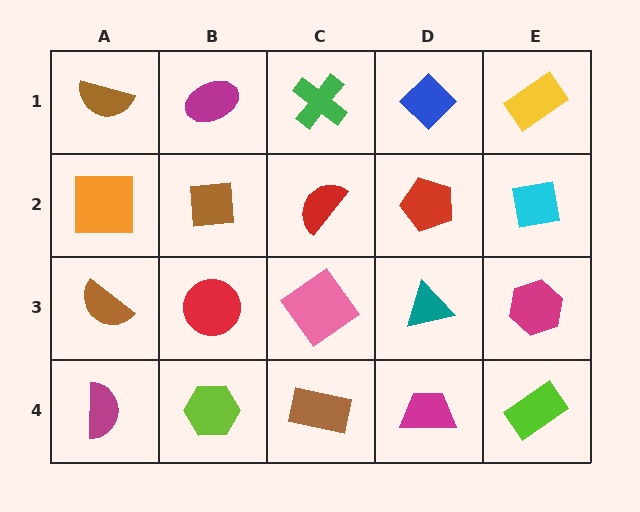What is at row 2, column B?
A brown square.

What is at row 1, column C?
A green cross.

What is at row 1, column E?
A yellow rectangle.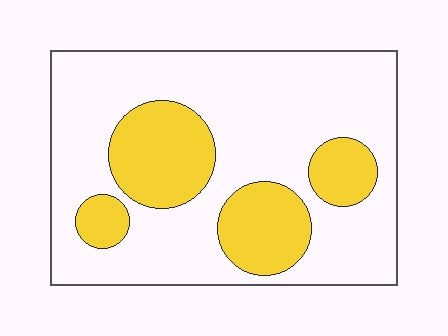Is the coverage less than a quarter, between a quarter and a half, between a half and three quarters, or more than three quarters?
Between a quarter and a half.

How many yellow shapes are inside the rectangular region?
4.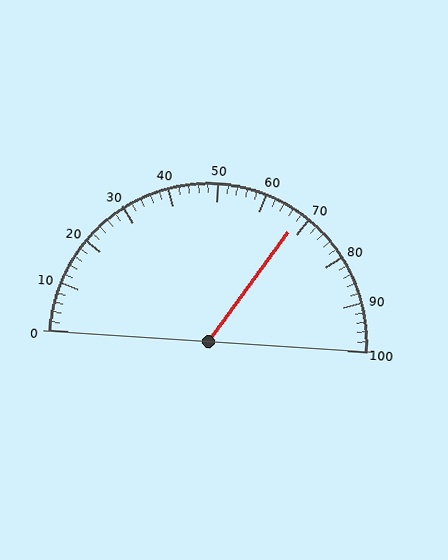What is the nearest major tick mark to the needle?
The nearest major tick mark is 70.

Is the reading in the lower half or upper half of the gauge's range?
The reading is in the upper half of the range (0 to 100).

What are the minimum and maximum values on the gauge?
The gauge ranges from 0 to 100.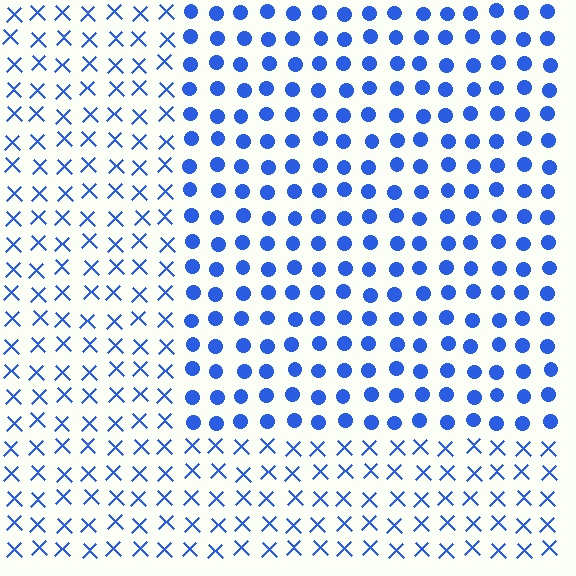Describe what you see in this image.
The image is filled with small blue elements arranged in a uniform grid. A rectangle-shaped region contains circles, while the surrounding area contains X marks. The boundary is defined purely by the change in element shape.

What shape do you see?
I see a rectangle.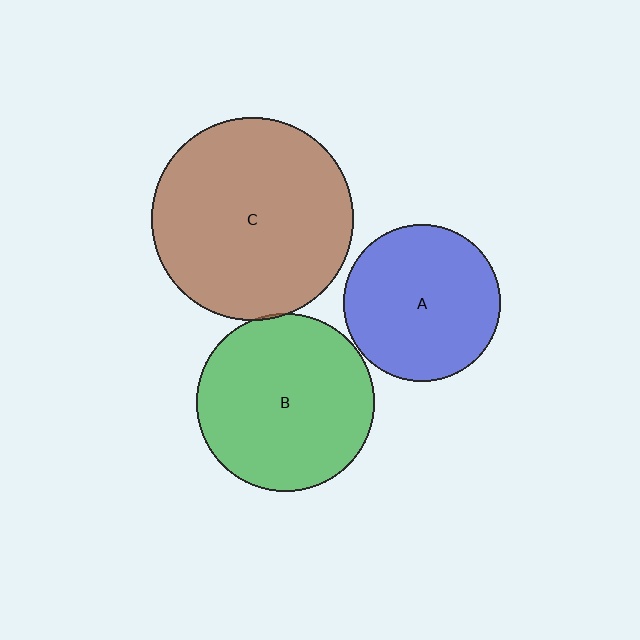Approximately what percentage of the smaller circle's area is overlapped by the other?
Approximately 5%.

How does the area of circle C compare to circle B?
Approximately 1.3 times.